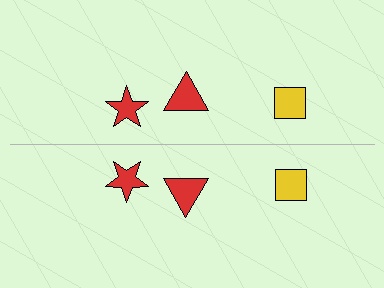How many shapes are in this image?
There are 6 shapes in this image.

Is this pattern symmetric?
Yes, this pattern has bilateral (reflection) symmetry.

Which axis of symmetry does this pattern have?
The pattern has a horizontal axis of symmetry running through the center of the image.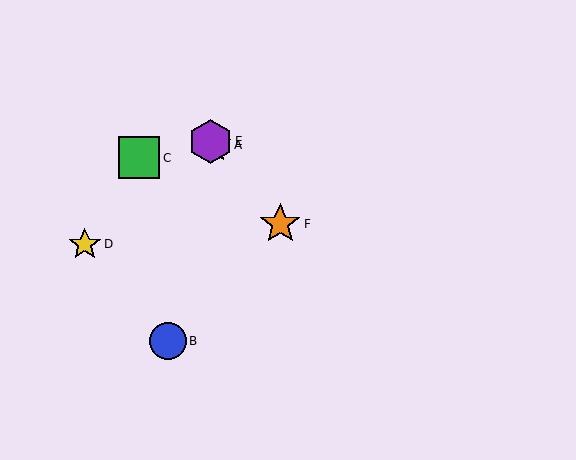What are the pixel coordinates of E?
Object E is at (211, 142).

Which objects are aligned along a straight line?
Objects A, E, F are aligned along a straight line.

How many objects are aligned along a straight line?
3 objects (A, E, F) are aligned along a straight line.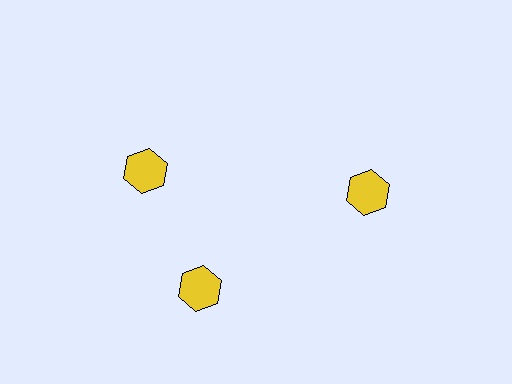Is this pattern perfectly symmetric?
No. The 3 yellow hexagons are arranged in a ring, but one element near the 11 o'clock position is rotated out of alignment along the ring, breaking the 3-fold rotational symmetry.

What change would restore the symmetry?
The symmetry would be restored by rotating it back into even spacing with its neighbors so that all 3 hexagons sit at equal angles and equal distance from the center.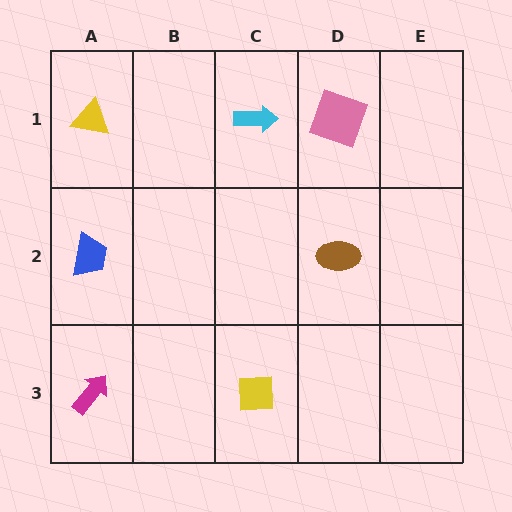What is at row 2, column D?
A brown ellipse.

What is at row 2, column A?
A blue trapezoid.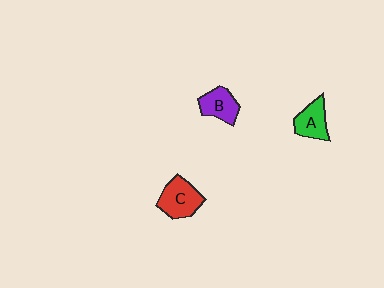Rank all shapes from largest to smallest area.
From largest to smallest: C (red), A (green), B (purple).